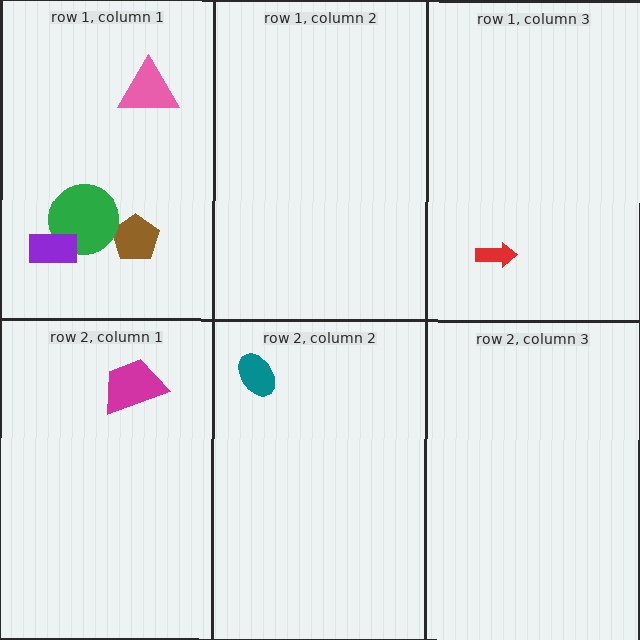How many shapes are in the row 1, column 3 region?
1.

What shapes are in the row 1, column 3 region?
The red arrow.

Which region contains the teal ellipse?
The row 2, column 2 region.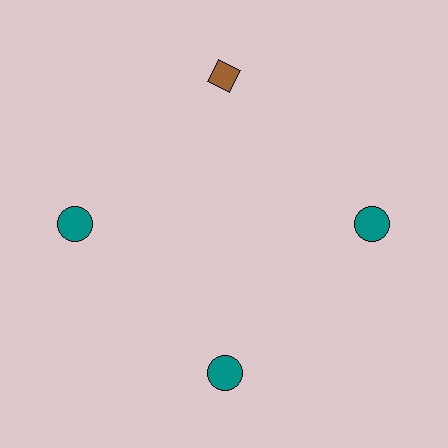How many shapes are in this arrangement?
There are 4 shapes arranged in a ring pattern.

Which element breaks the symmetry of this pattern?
The brown diamond at roughly the 12 o'clock position breaks the symmetry. All other shapes are teal circles.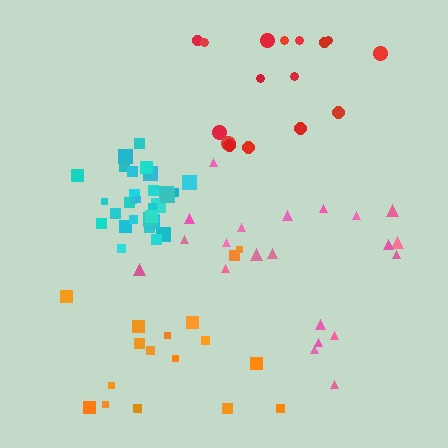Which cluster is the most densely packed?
Cyan.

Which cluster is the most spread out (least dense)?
Orange.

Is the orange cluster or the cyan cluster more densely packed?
Cyan.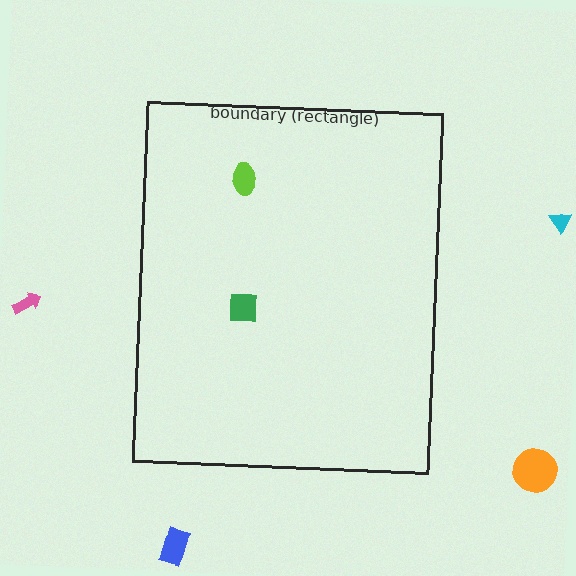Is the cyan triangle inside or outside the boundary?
Outside.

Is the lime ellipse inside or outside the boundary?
Inside.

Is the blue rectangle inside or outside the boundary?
Outside.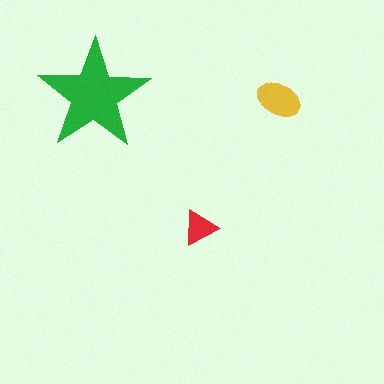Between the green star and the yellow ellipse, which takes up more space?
The green star.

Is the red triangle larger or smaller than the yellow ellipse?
Smaller.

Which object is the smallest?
The red triangle.